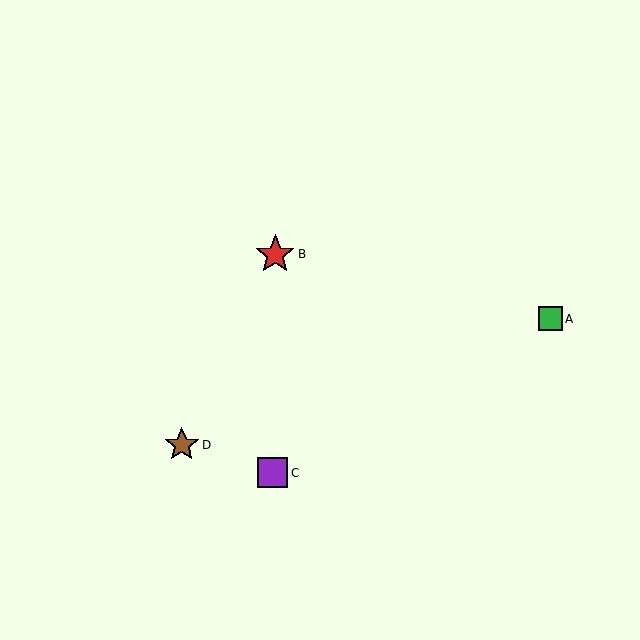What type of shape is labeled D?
Shape D is a brown star.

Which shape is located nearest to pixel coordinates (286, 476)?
The purple square (labeled C) at (272, 473) is nearest to that location.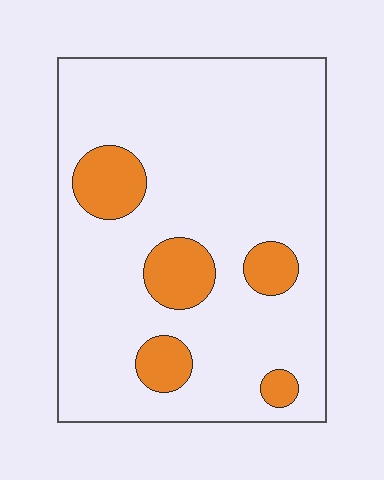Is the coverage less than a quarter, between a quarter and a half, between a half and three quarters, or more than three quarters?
Less than a quarter.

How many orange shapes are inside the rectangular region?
5.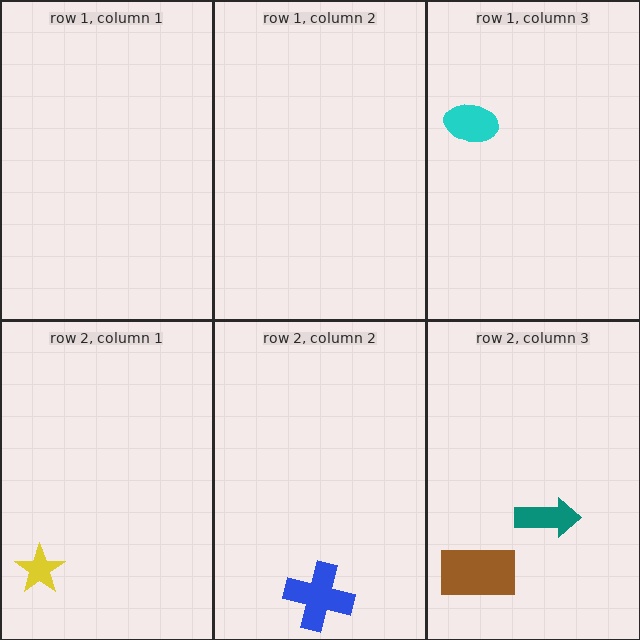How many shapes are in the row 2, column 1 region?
1.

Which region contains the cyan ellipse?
The row 1, column 3 region.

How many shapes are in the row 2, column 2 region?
1.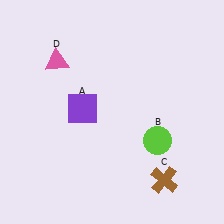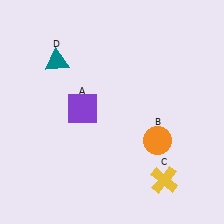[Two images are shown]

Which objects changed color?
B changed from lime to orange. C changed from brown to yellow. D changed from pink to teal.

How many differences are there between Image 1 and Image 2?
There are 3 differences between the two images.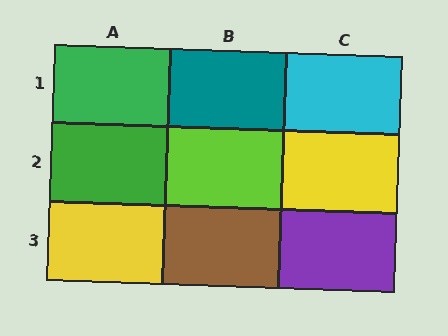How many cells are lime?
1 cell is lime.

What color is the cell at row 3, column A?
Yellow.